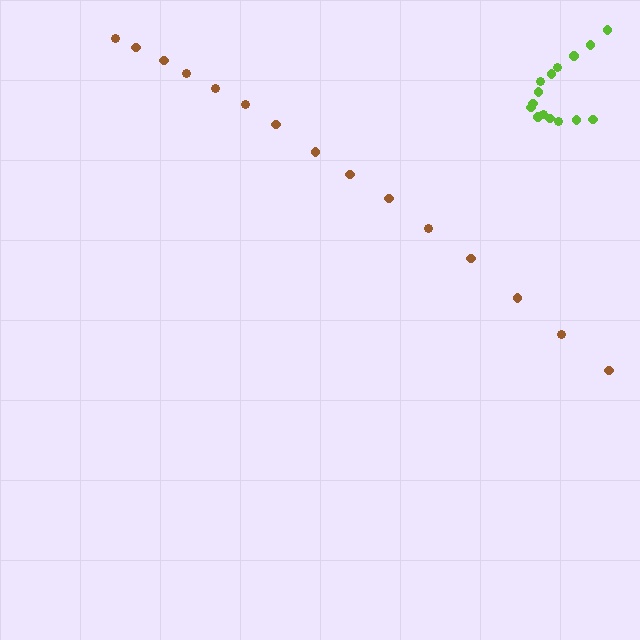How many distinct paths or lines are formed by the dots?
There are 2 distinct paths.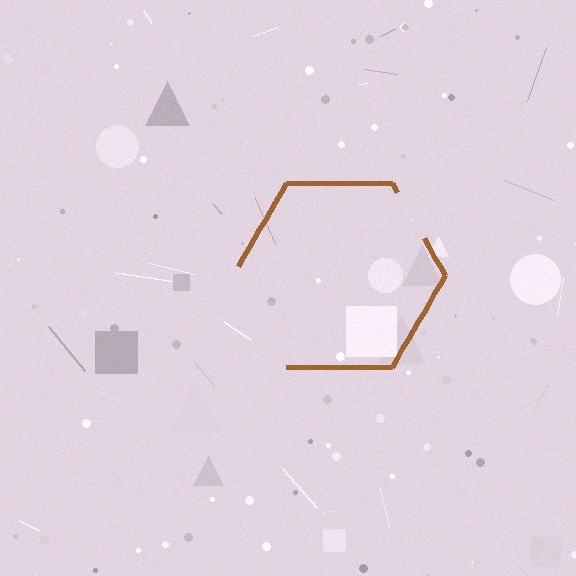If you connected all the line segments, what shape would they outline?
They would outline a hexagon.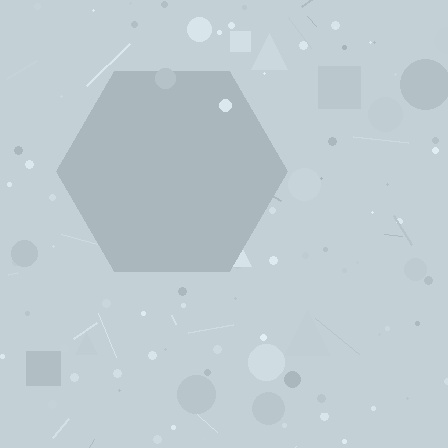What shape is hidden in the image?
A hexagon is hidden in the image.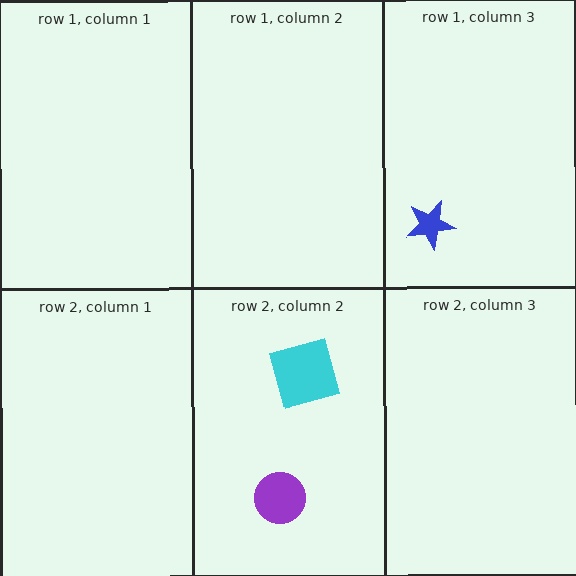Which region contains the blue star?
The row 1, column 3 region.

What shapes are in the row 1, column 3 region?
The blue star.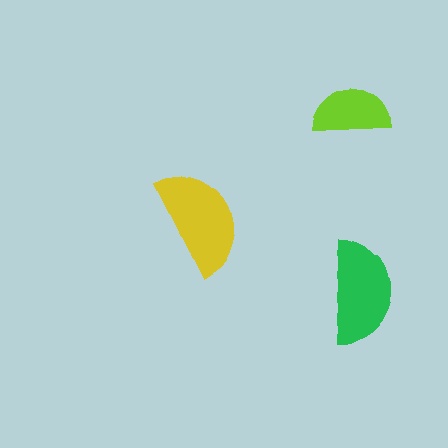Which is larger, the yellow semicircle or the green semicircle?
The yellow one.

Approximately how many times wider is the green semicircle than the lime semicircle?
About 1.5 times wider.